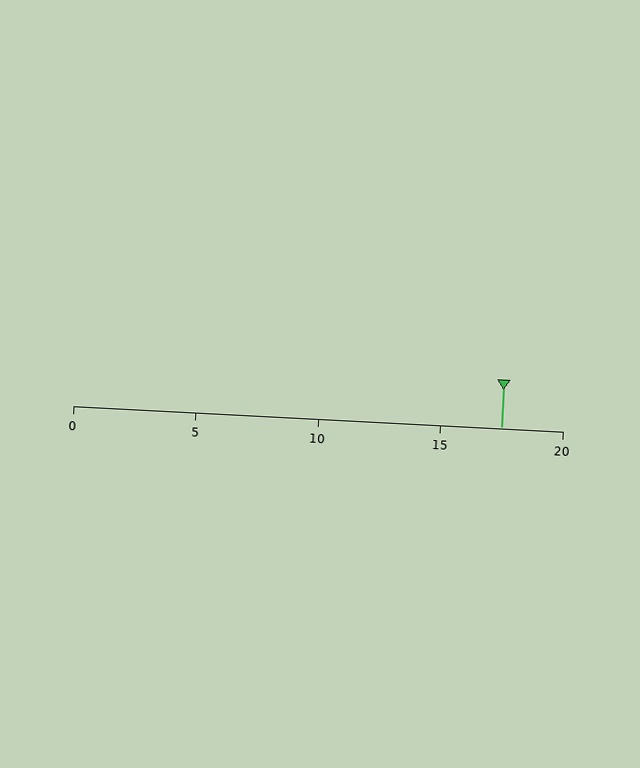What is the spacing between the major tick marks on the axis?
The major ticks are spaced 5 apart.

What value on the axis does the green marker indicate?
The marker indicates approximately 17.5.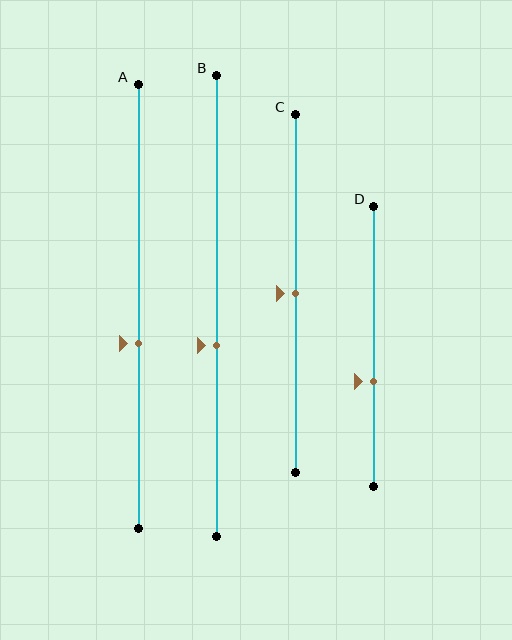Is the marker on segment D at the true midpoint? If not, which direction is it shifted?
No, the marker on segment D is shifted downward by about 13% of the segment length.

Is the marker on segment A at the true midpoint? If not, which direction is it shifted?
No, the marker on segment A is shifted downward by about 8% of the segment length.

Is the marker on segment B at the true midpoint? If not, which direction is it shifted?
No, the marker on segment B is shifted downward by about 9% of the segment length.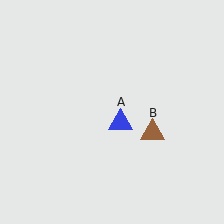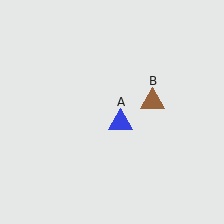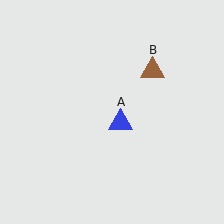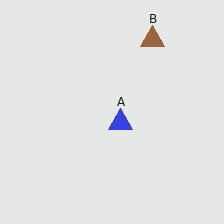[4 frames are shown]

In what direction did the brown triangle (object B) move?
The brown triangle (object B) moved up.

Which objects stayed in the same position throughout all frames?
Blue triangle (object A) remained stationary.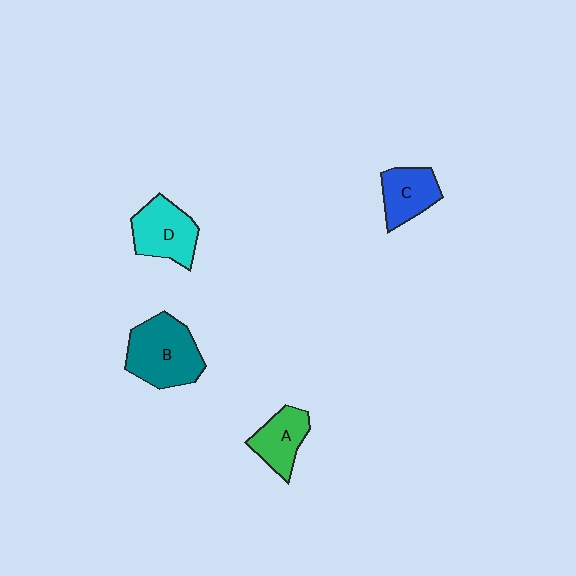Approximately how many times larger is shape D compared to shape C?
Approximately 1.2 times.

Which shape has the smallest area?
Shape A (green).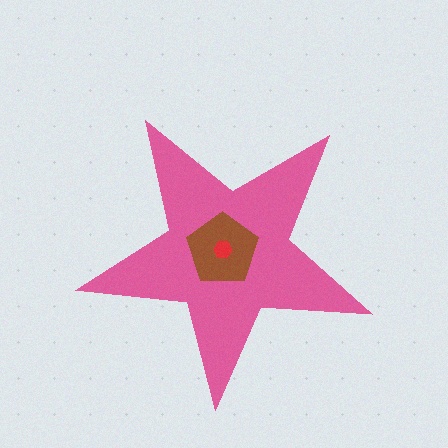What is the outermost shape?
The pink star.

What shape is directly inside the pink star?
The brown pentagon.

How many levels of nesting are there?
3.